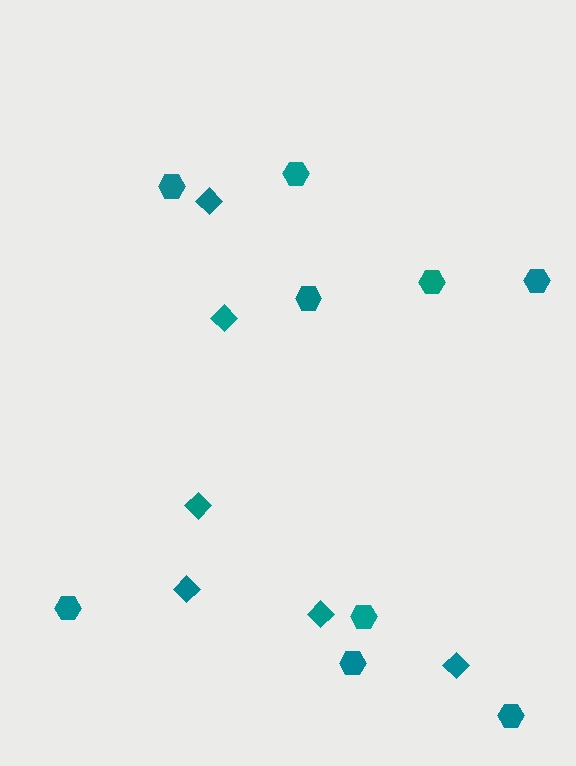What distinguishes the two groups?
There are 2 groups: one group of diamonds (6) and one group of hexagons (9).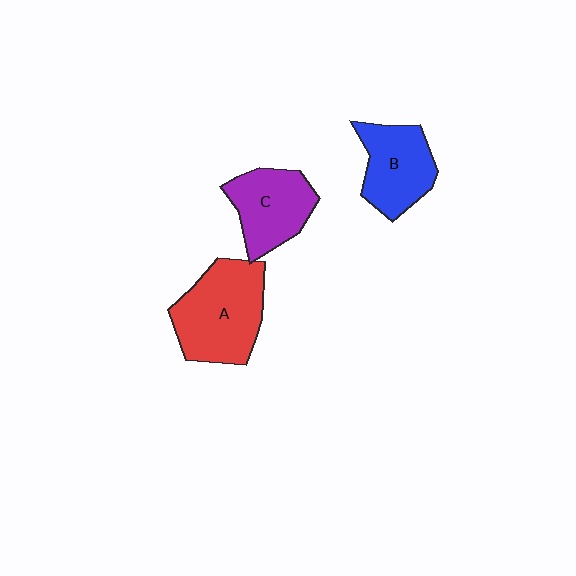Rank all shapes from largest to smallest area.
From largest to smallest: A (red), C (purple), B (blue).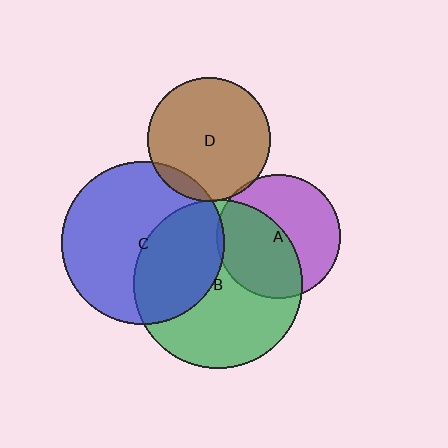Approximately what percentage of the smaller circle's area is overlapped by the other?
Approximately 5%.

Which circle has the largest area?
Circle B (green).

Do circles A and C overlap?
Yes.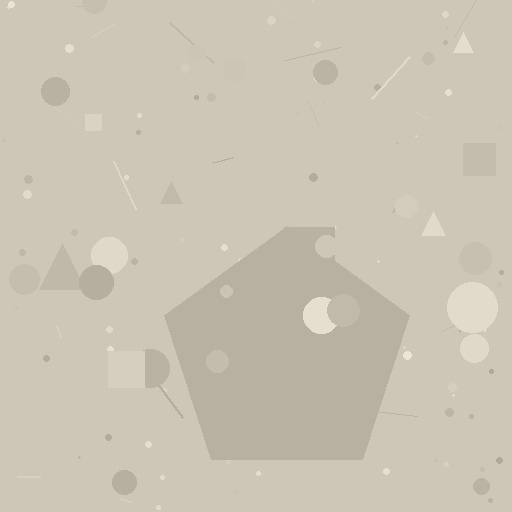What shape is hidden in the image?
A pentagon is hidden in the image.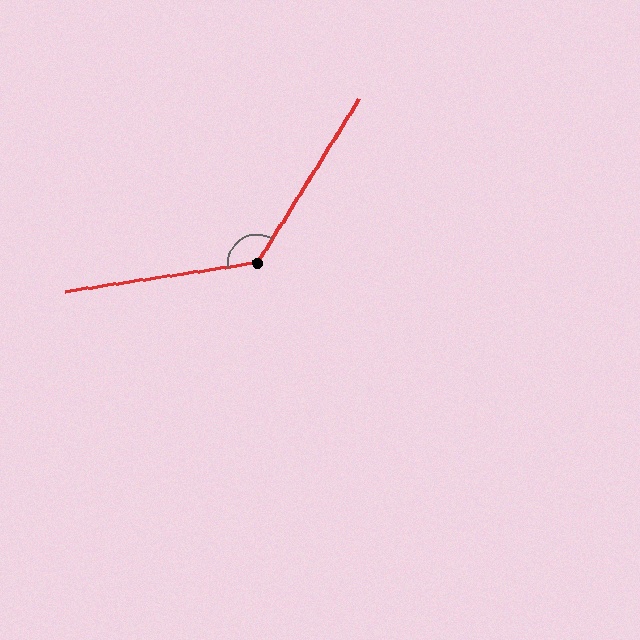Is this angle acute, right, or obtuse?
It is obtuse.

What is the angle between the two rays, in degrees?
Approximately 130 degrees.